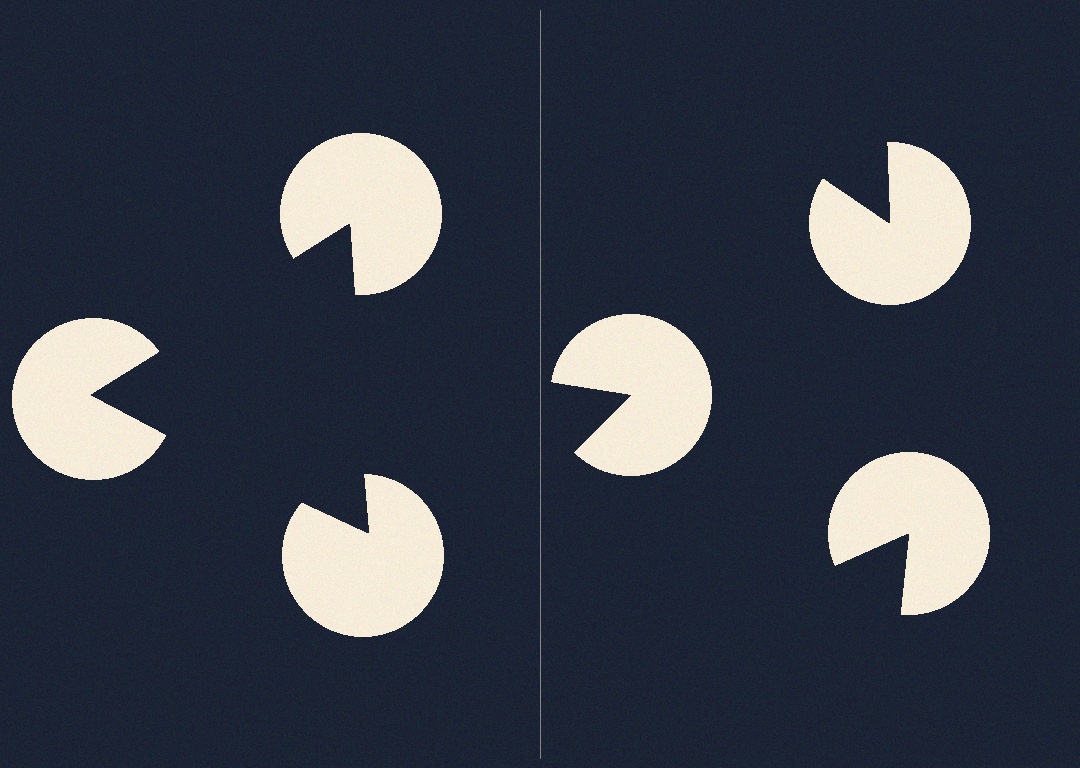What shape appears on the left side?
An illusory triangle.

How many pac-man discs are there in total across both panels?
6 — 3 on each side.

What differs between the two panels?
The pac-man discs are positioned identically on both sides; only the wedge orientations differ. On the left they align to a triangle; on the right they are misaligned.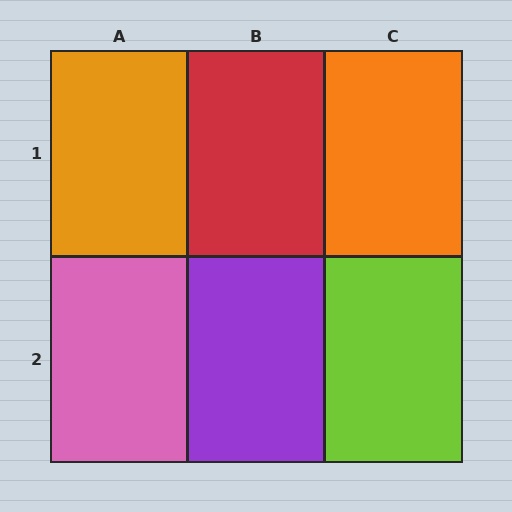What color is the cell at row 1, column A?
Orange.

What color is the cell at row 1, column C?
Orange.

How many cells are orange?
2 cells are orange.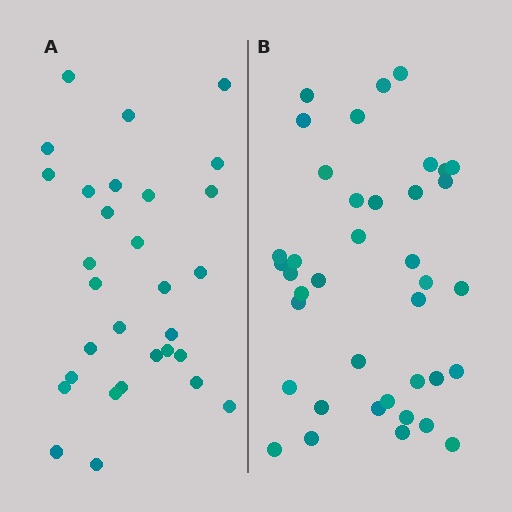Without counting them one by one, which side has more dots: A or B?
Region B (the right region) has more dots.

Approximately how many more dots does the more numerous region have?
Region B has roughly 8 or so more dots than region A.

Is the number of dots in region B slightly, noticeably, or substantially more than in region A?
Region B has noticeably more, but not dramatically so. The ratio is roughly 1.3 to 1.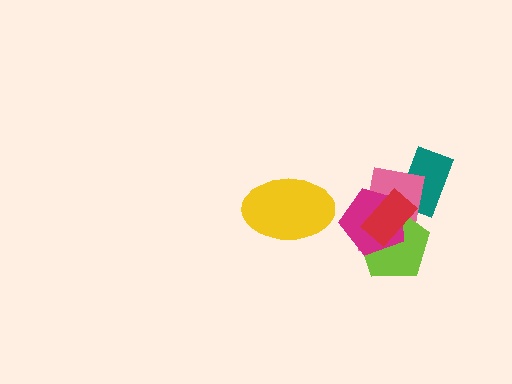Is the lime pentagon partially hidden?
Yes, it is partially covered by another shape.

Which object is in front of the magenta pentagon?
The red rectangle is in front of the magenta pentagon.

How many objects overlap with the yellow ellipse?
0 objects overlap with the yellow ellipse.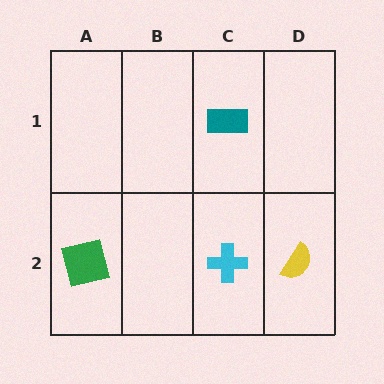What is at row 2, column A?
A green square.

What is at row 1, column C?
A teal rectangle.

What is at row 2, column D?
A yellow semicircle.